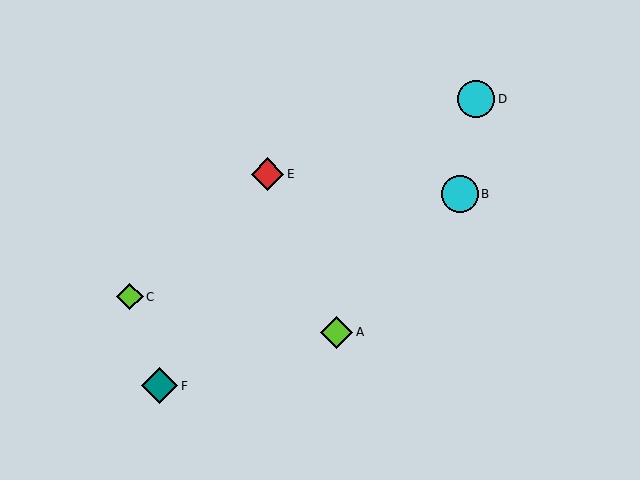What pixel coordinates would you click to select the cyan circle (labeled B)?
Click at (460, 194) to select the cyan circle B.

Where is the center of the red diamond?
The center of the red diamond is at (268, 174).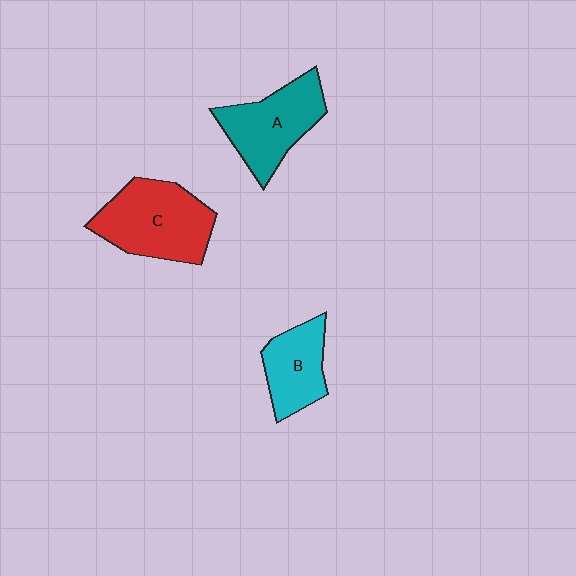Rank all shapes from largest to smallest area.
From largest to smallest: C (red), A (teal), B (cyan).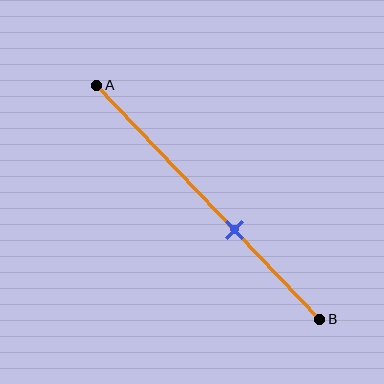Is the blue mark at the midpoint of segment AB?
No, the mark is at about 60% from A, not at the 50% midpoint.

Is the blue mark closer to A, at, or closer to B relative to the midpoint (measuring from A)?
The blue mark is closer to point B than the midpoint of segment AB.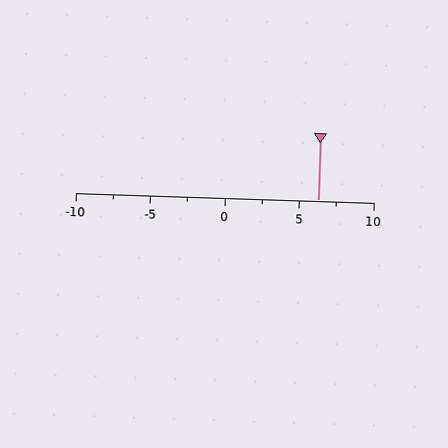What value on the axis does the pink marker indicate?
The marker indicates approximately 6.2.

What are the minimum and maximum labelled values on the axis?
The axis runs from -10 to 10.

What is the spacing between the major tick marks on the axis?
The major ticks are spaced 5 apart.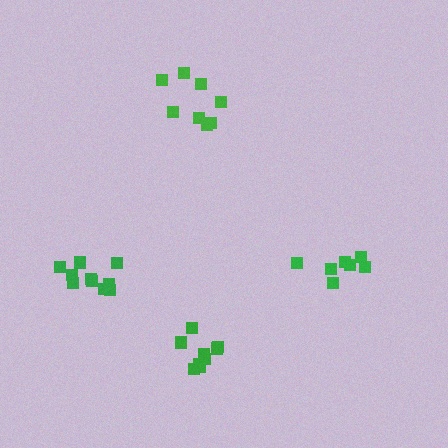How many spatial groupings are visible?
There are 4 spatial groupings.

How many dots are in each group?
Group 1: 9 dots, Group 2: 10 dots, Group 3: 8 dots, Group 4: 7 dots (34 total).